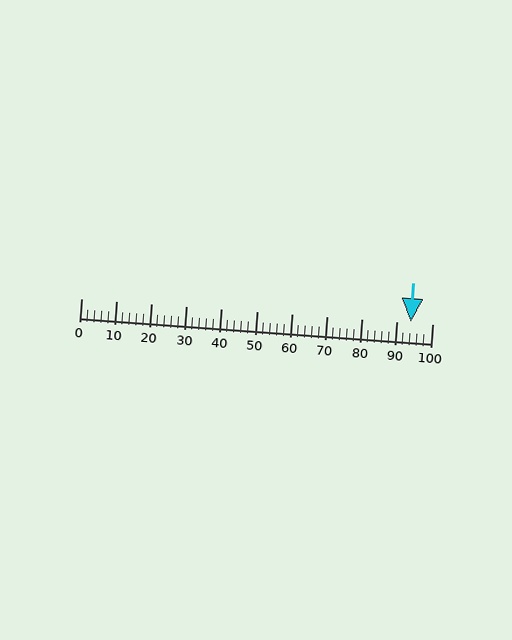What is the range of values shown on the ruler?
The ruler shows values from 0 to 100.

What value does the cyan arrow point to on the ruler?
The cyan arrow points to approximately 94.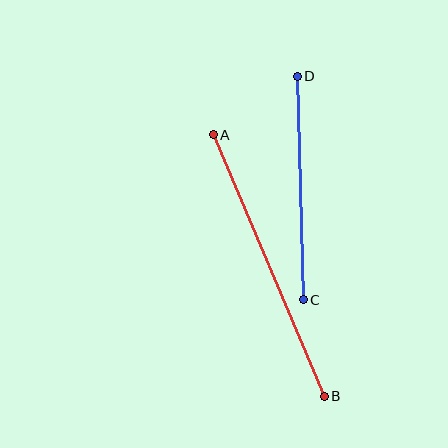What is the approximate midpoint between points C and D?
The midpoint is at approximately (300, 188) pixels.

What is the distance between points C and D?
The distance is approximately 224 pixels.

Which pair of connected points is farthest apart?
Points A and B are farthest apart.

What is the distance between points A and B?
The distance is approximately 284 pixels.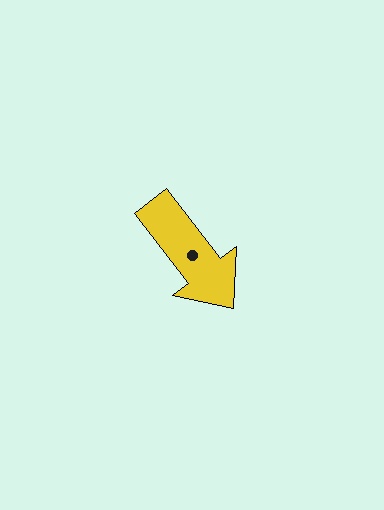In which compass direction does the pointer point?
Southeast.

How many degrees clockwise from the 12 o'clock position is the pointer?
Approximately 143 degrees.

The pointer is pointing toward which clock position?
Roughly 5 o'clock.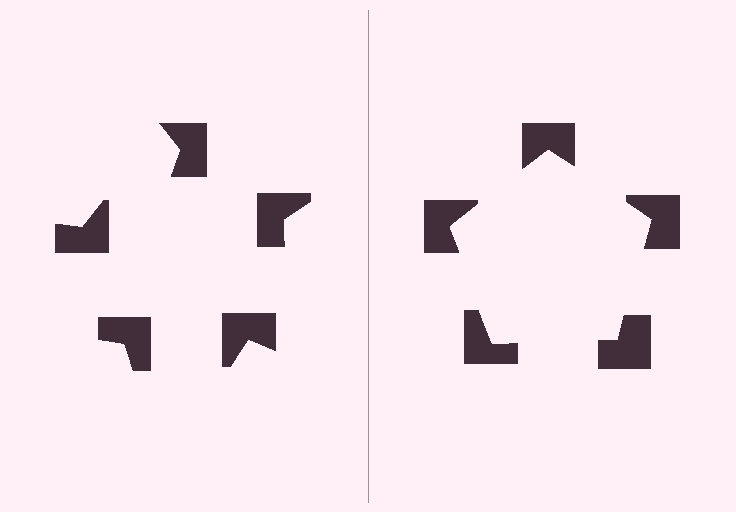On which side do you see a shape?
An illusory pentagon appears on the right side. On the left side the wedge cuts are rotated, so no coherent shape forms.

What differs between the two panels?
The notched squares are positioned identically on both sides; only the wedge orientations differ. On the right they align to a pentagon; on the left they are misaligned.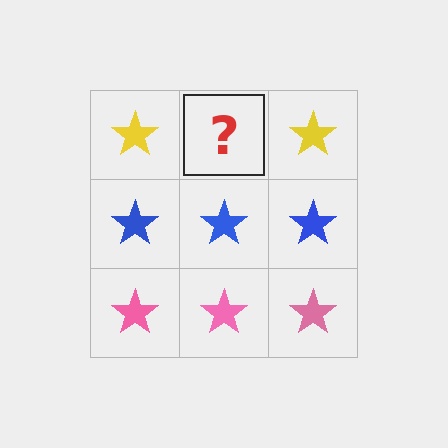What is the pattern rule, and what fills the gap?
The rule is that each row has a consistent color. The gap should be filled with a yellow star.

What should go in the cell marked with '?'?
The missing cell should contain a yellow star.